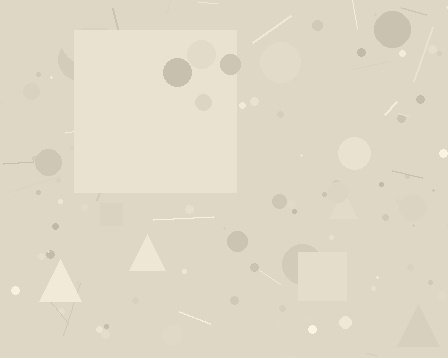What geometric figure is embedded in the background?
A square is embedded in the background.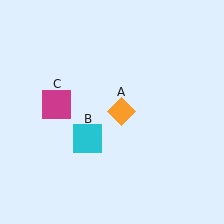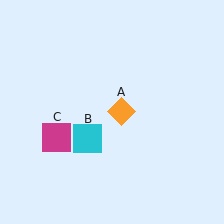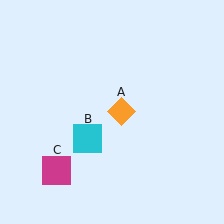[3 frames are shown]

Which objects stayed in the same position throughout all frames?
Orange diamond (object A) and cyan square (object B) remained stationary.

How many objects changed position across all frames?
1 object changed position: magenta square (object C).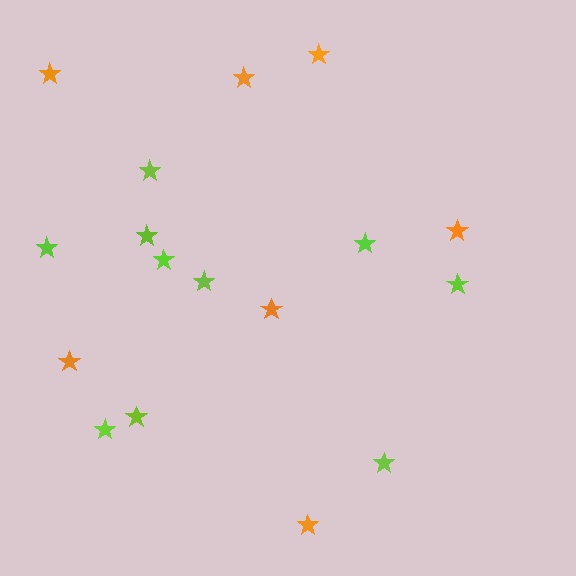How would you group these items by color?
There are 2 groups: one group of lime stars (10) and one group of orange stars (7).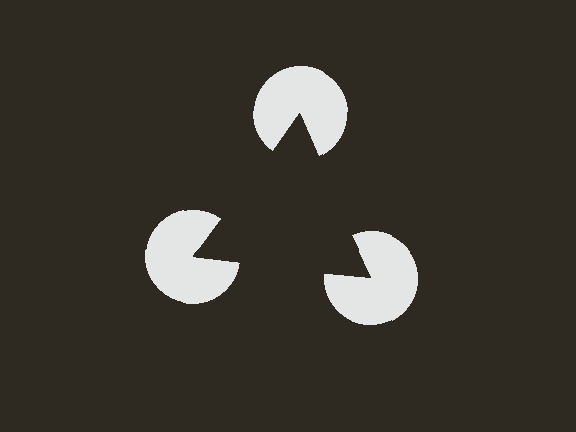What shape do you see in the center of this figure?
An illusory triangle — its edges are inferred from the aligned wedge cuts in the pac-man discs, not physically drawn.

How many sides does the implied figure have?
3 sides.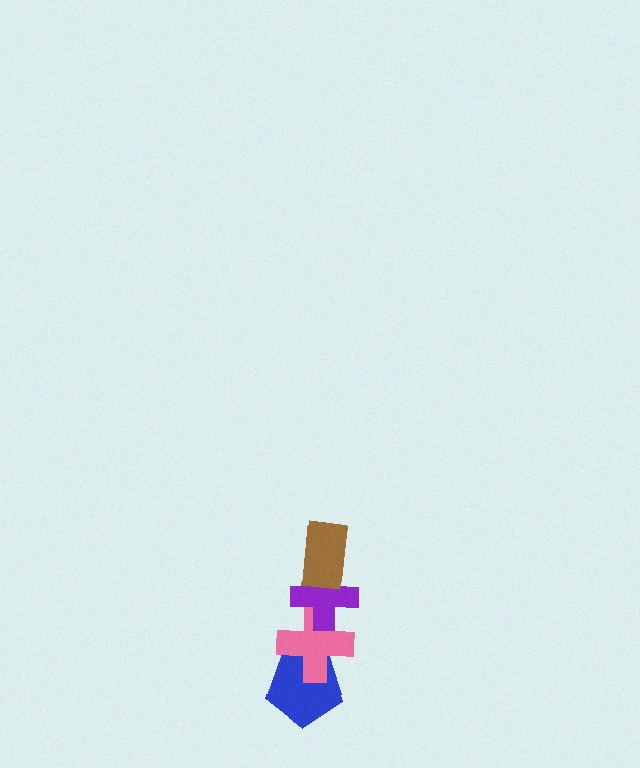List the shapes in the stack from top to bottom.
From top to bottom: the brown rectangle, the purple cross, the pink cross, the blue pentagon.